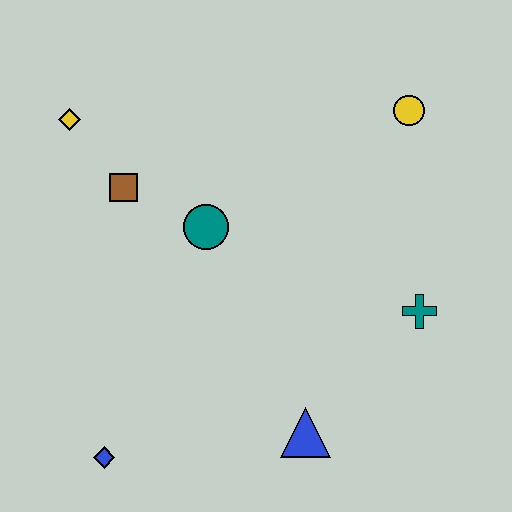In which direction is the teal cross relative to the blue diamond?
The teal cross is to the right of the blue diamond.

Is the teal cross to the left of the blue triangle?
No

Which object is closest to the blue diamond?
The blue triangle is closest to the blue diamond.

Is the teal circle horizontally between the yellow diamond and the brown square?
No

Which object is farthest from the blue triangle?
The yellow diamond is farthest from the blue triangle.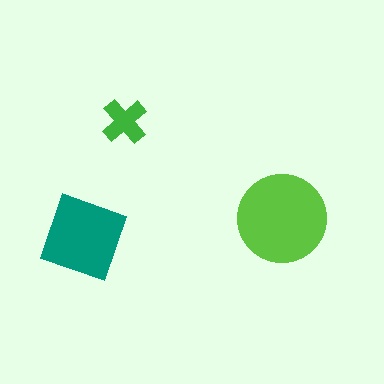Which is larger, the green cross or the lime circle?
The lime circle.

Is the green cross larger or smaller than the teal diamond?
Smaller.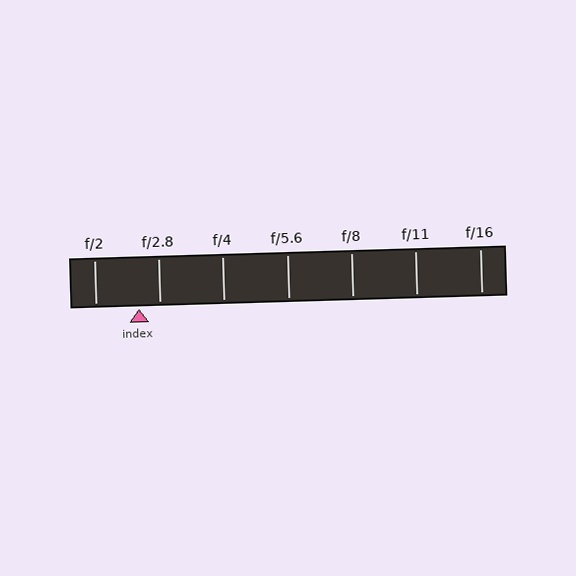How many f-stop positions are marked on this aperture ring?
There are 7 f-stop positions marked.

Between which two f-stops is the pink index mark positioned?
The index mark is between f/2 and f/2.8.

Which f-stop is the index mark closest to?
The index mark is closest to f/2.8.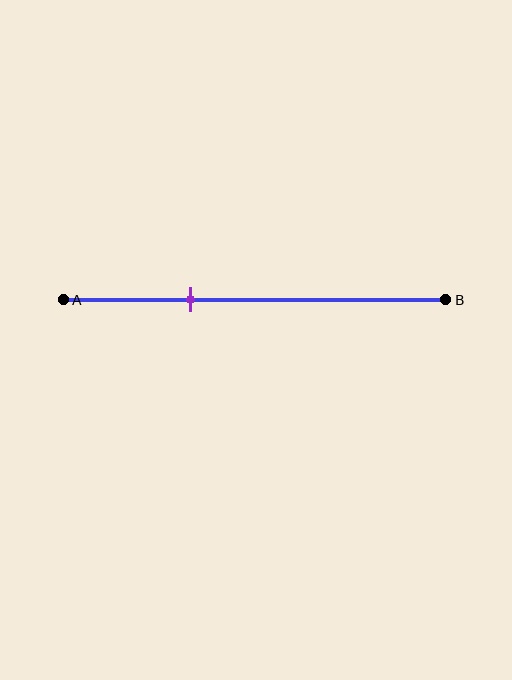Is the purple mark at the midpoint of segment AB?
No, the mark is at about 35% from A, not at the 50% midpoint.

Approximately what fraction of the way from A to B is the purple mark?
The purple mark is approximately 35% of the way from A to B.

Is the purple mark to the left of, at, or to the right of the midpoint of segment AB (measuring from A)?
The purple mark is to the left of the midpoint of segment AB.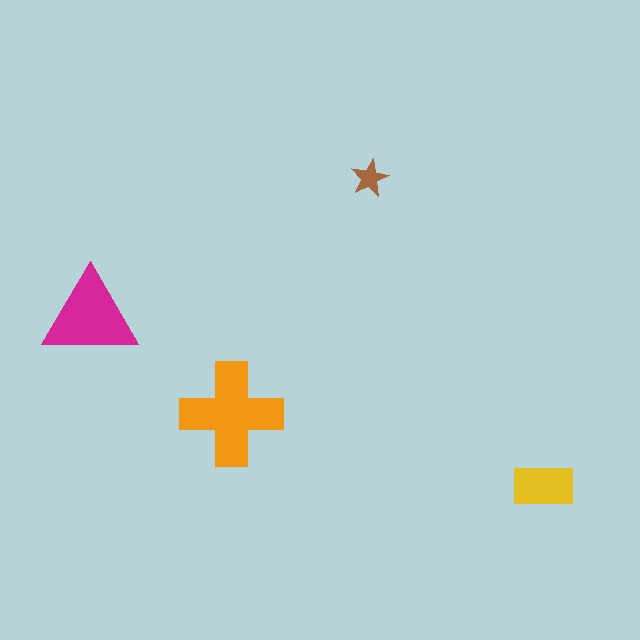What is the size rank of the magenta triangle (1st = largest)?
2nd.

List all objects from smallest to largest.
The brown star, the yellow rectangle, the magenta triangle, the orange cross.